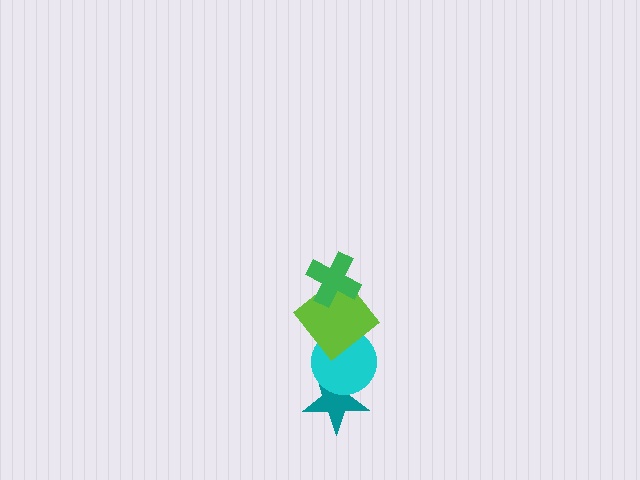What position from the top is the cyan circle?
The cyan circle is 3rd from the top.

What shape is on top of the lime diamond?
The green cross is on top of the lime diamond.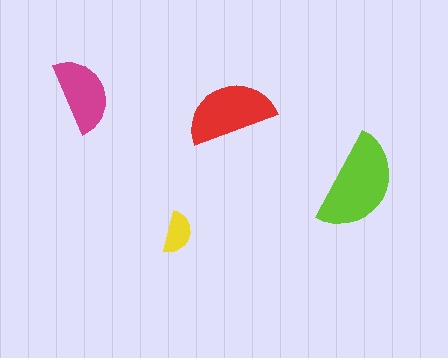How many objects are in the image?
There are 4 objects in the image.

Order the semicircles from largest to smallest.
the lime one, the red one, the magenta one, the yellow one.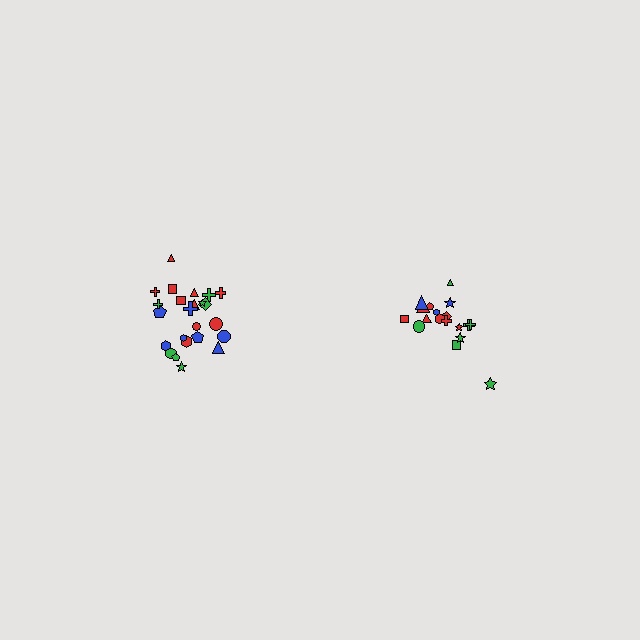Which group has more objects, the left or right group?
The left group.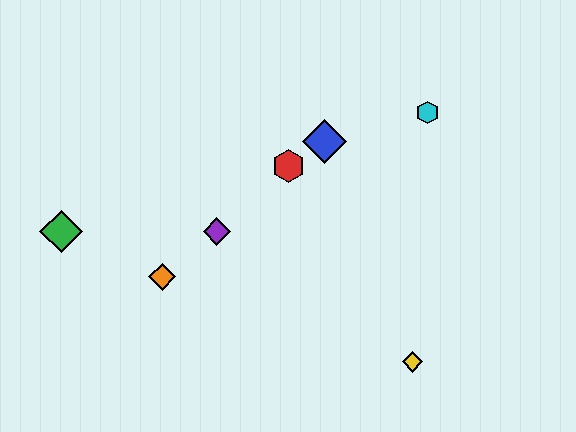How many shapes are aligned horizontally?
2 shapes (the green diamond, the purple diamond) are aligned horizontally.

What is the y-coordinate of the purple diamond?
The purple diamond is at y≈232.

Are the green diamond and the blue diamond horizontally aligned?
No, the green diamond is at y≈232 and the blue diamond is at y≈142.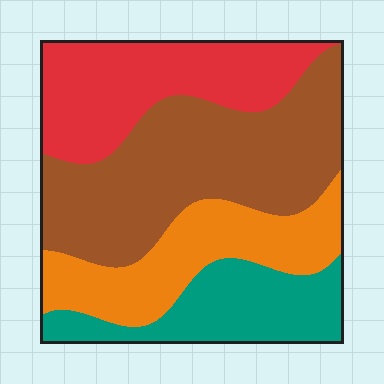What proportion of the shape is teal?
Teal covers about 20% of the shape.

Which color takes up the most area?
Brown, at roughly 35%.